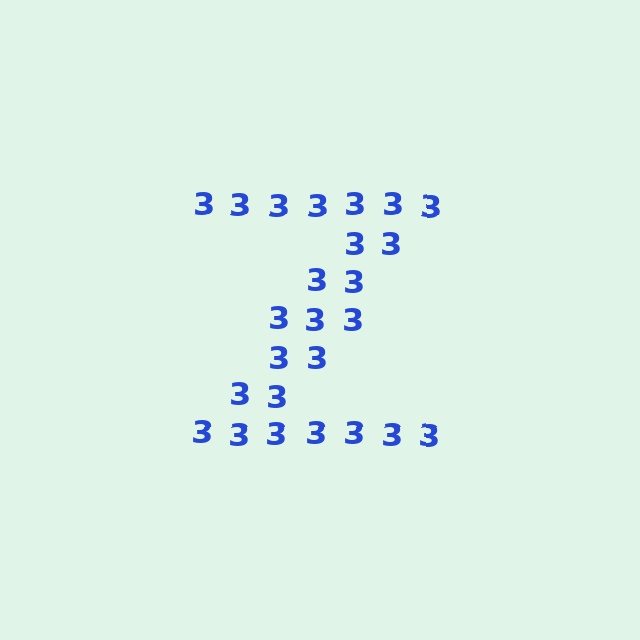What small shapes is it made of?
It is made of small digit 3's.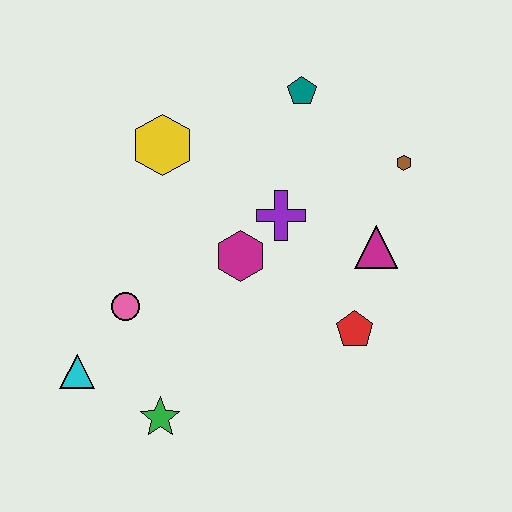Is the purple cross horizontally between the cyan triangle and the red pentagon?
Yes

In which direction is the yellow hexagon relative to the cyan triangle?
The yellow hexagon is above the cyan triangle.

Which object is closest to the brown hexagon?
The magenta triangle is closest to the brown hexagon.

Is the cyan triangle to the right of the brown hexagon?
No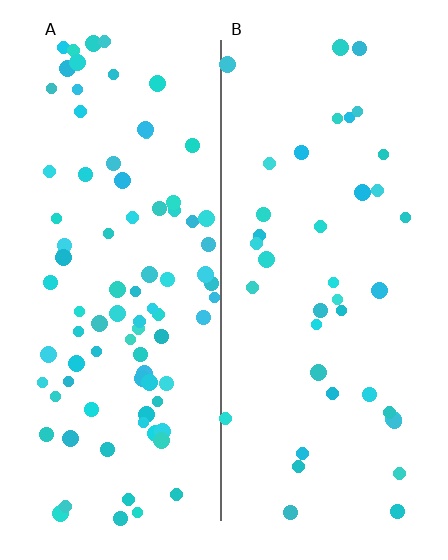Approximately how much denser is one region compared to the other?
Approximately 2.2× — region A over region B.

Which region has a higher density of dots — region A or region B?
A (the left).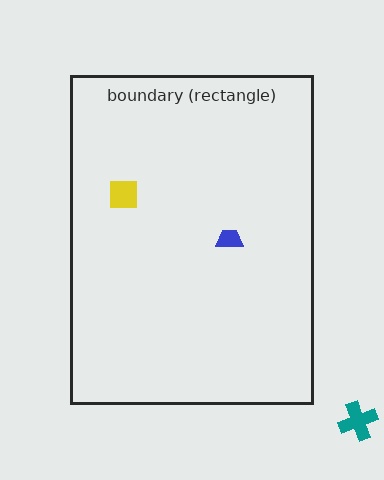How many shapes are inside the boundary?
2 inside, 1 outside.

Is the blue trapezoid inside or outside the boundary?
Inside.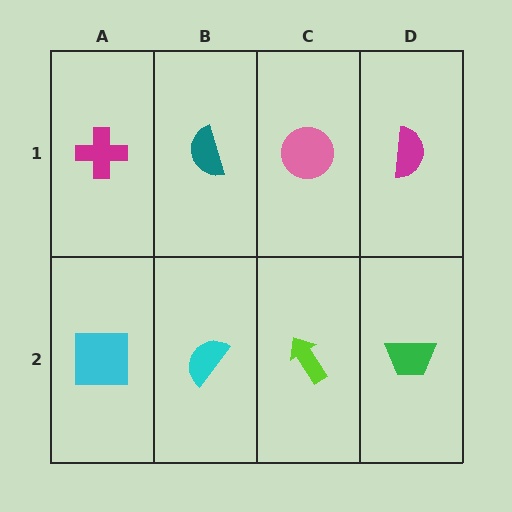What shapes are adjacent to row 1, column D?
A green trapezoid (row 2, column D), a pink circle (row 1, column C).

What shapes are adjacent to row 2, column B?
A teal semicircle (row 1, column B), a cyan square (row 2, column A), a lime arrow (row 2, column C).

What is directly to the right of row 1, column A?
A teal semicircle.